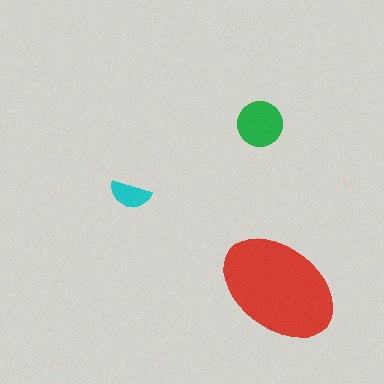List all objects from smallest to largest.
The cyan semicircle, the green circle, the red ellipse.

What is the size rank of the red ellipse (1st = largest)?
1st.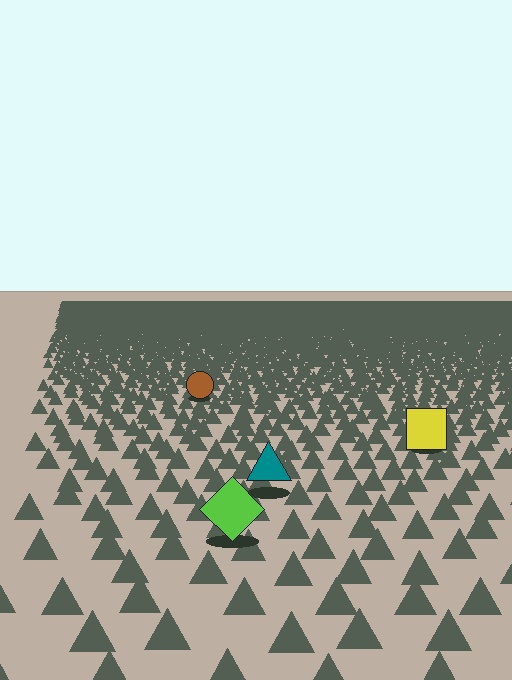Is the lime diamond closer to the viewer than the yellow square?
Yes. The lime diamond is closer — you can tell from the texture gradient: the ground texture is coarser near it.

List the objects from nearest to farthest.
From nearest to farthest: the lime diamond, the teal triangle, the yellow square, the brown circle.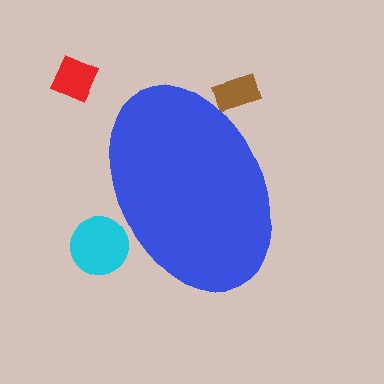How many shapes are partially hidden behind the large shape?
2 shapes are partially hidden.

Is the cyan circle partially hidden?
Yes, the cyan circle is partially hidden behind the blue ellipse.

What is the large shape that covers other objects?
A blue ellipse.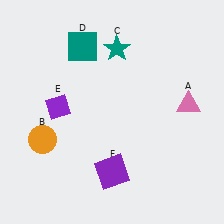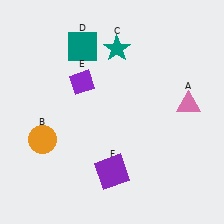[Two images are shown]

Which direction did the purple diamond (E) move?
The purple diamond (E) moved up.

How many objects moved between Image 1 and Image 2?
1 object moved between the two images.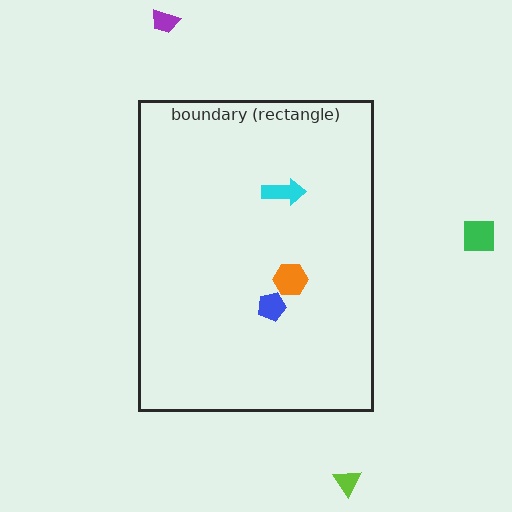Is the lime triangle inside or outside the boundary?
Outside.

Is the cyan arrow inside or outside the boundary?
Inside.